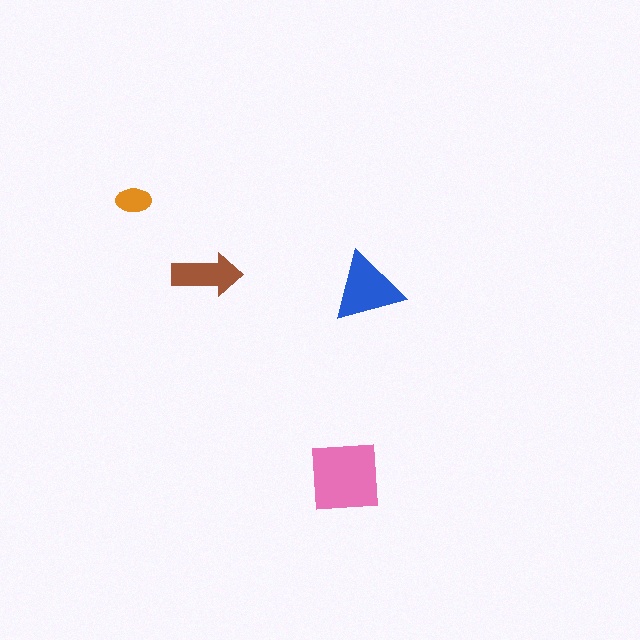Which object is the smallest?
The orange ellipse.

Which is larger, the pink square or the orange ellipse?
The pink square.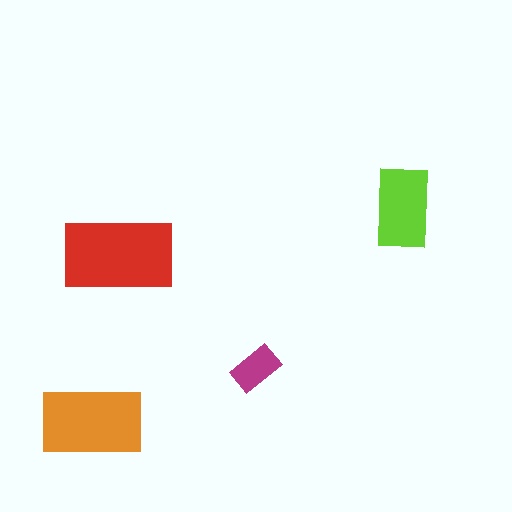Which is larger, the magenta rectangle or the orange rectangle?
The orange one.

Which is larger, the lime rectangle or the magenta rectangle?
The lime one.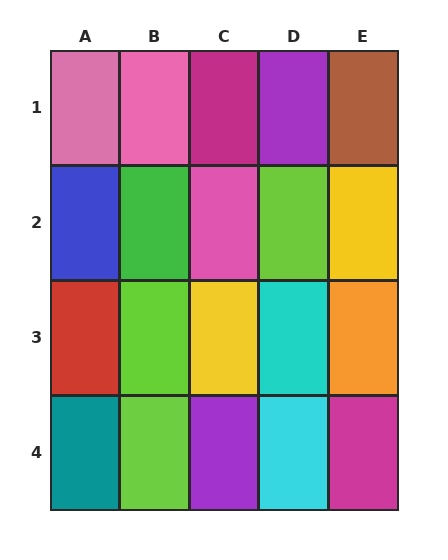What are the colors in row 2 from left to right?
Blue, green, pink, lime, yellow.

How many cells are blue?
1 cell is blue.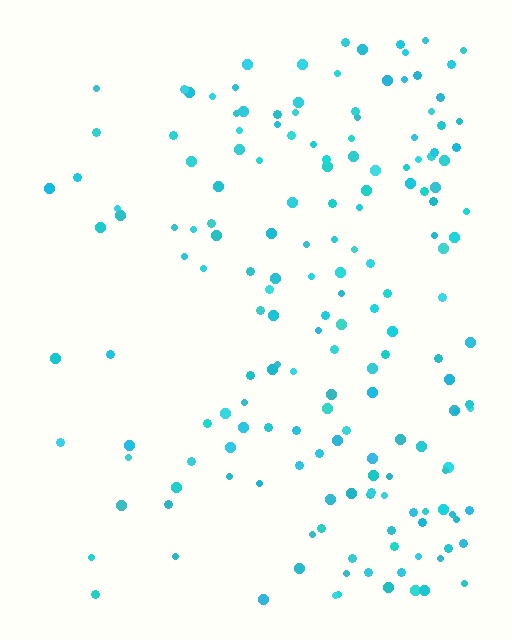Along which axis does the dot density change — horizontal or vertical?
Horizontal.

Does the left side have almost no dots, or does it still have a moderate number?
Still a moderate number, just noticeably fewer than the right.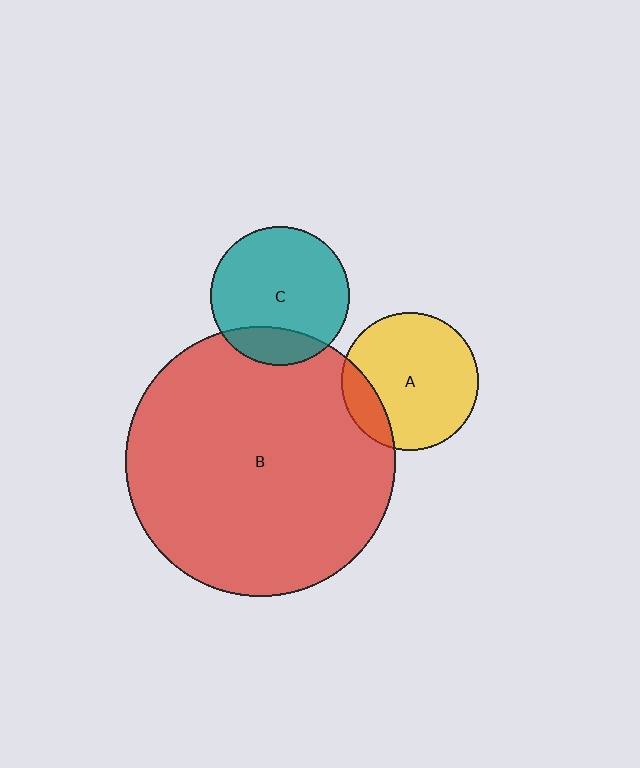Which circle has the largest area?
Circle B (red).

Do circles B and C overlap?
Yes.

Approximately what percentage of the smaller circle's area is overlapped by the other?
Approximately 20%.